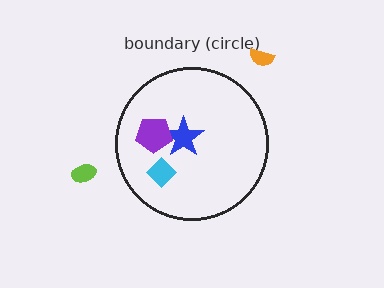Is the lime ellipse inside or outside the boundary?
Outside.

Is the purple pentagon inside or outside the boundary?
Inside.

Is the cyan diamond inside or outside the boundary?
Inside.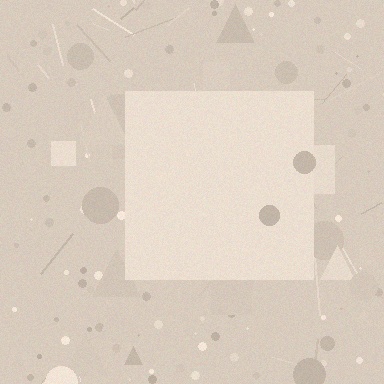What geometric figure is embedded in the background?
A square is embedded in the background.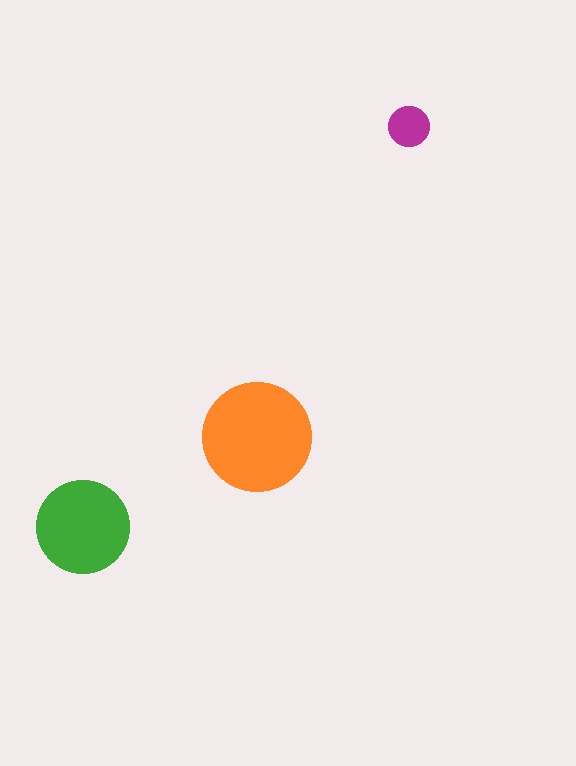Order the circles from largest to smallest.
the orange one, the green one, the magenta one.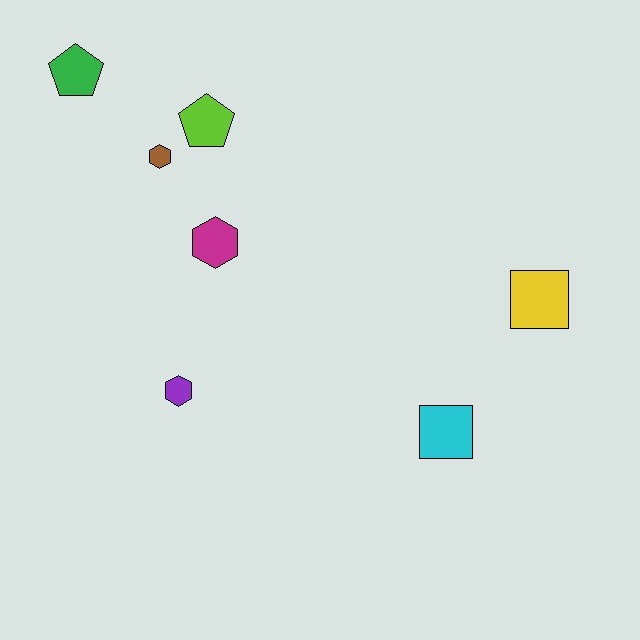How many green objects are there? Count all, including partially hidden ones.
There is 1 green object.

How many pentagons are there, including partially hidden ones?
There are 2 pentagons.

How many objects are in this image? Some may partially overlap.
There are 7 objects.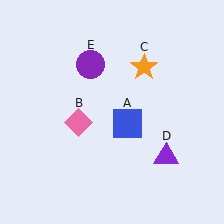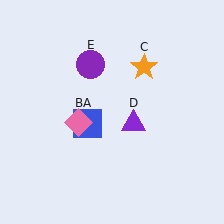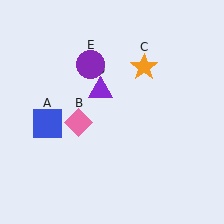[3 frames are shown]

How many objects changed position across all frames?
2 objects changed position: blue square (object A), purple triangle (object D).